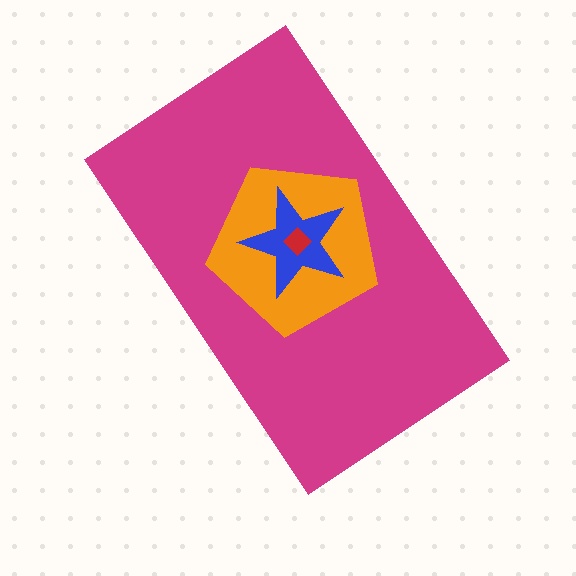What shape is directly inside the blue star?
The red diamond.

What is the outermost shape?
The magenta rectangle.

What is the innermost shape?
The red diamond.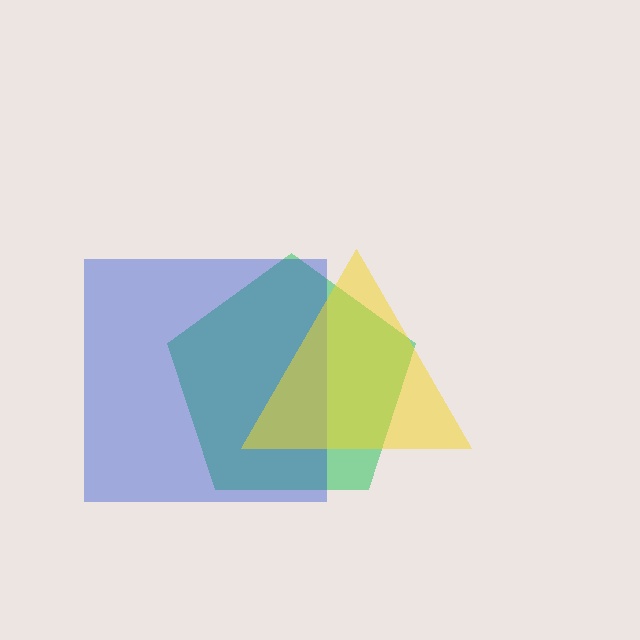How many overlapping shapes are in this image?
There are 3 overlapping shapes in the image.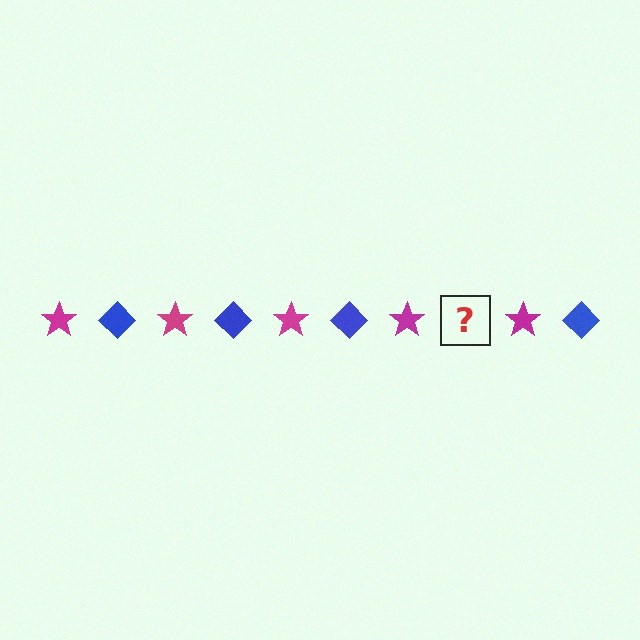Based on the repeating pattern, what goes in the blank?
The blank should be a blue diamond.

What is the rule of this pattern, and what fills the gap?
The rule is that the pattern alternates between magenta star and blue diamond. The gap should be filled with a blue diamond.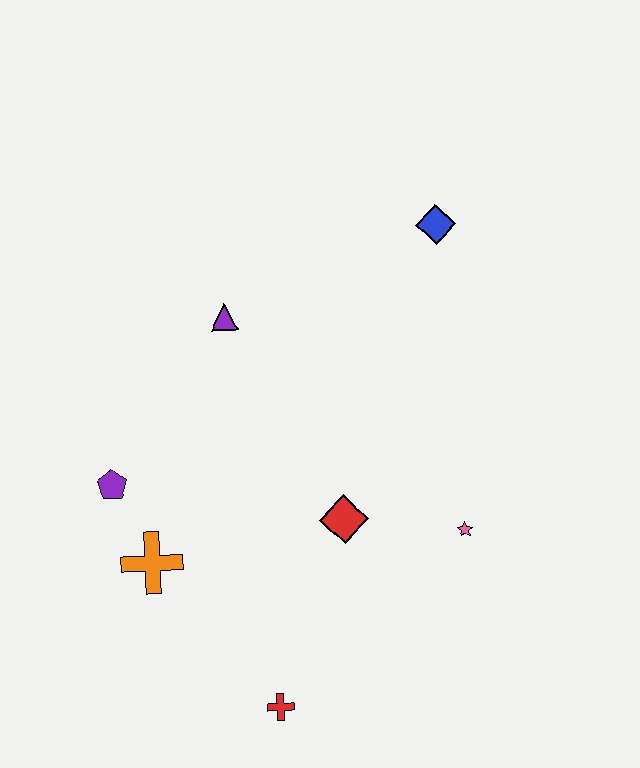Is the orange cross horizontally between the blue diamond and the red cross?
No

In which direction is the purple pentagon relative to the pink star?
The purple pentagon is to the left of the pink star.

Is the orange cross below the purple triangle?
Yes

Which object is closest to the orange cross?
The purple pentagon is closest to the orange cross.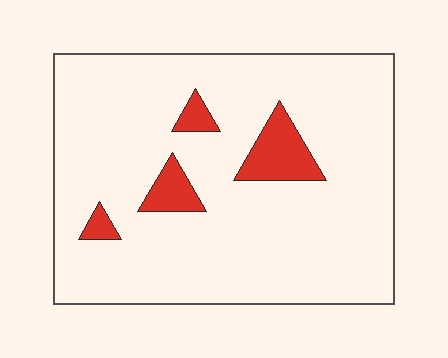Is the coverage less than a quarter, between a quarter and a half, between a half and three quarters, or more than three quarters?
Less than a quarter.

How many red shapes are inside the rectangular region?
4.